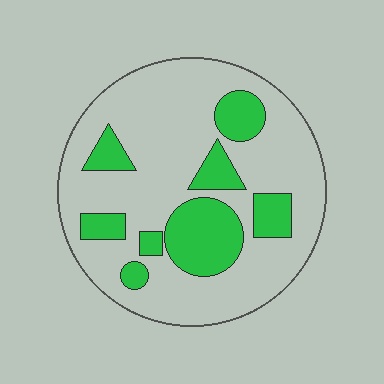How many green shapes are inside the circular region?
8.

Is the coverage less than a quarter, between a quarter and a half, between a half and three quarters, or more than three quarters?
Between a quarter and a half.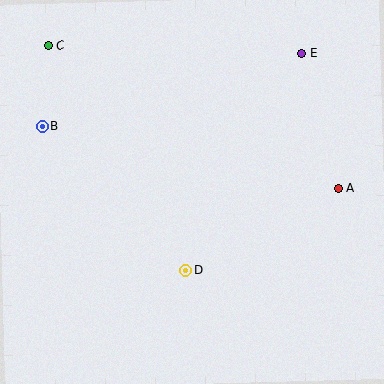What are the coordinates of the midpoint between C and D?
The midpoint between C and D is at (117, 158).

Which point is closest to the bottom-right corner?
Point A is closest to the bottom-right corner.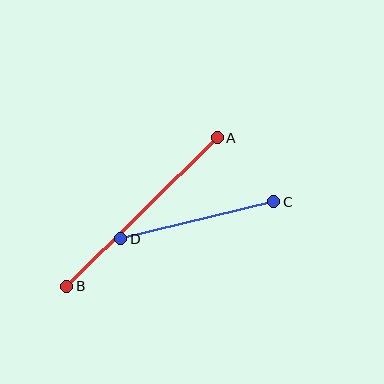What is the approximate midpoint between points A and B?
The midpoint is at approximately (142, 212) pixels.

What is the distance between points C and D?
The distance is approximately 157 pixels.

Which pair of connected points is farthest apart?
Points A and B are farthest apart.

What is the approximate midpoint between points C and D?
The midpoint is at approximately (197, 220) pixels.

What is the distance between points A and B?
The distance is approximately 211 pixels.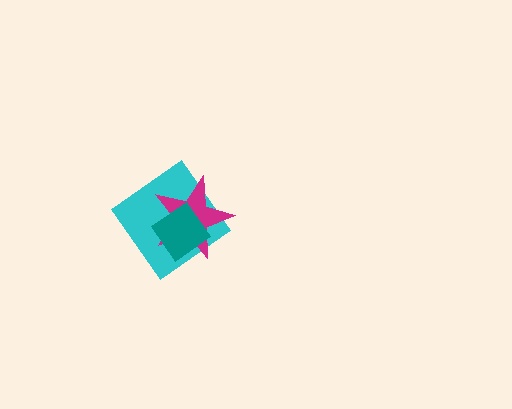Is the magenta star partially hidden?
Yes, it is partially covered by another shape.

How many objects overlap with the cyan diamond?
2 objects overlap with the cyan diamond.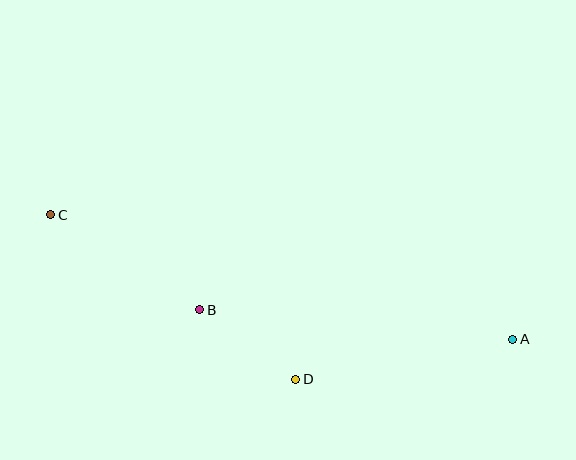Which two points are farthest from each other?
Points A and C are farthest from each other.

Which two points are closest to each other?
Points B and D are closest to each other.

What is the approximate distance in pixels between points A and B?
The distance between A and B is approximately 315 pixels.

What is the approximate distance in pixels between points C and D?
The distance between C and D is approximately 295 pixels.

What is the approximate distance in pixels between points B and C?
The distance between B and C is approximately 176 pixels.